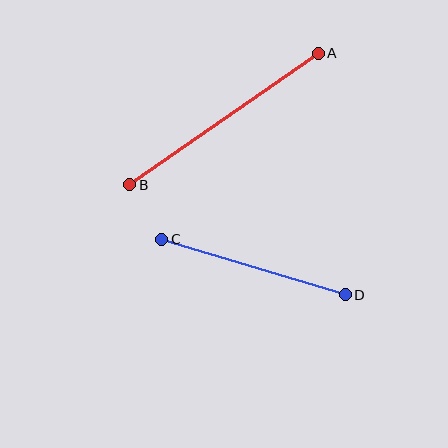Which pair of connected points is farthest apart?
Points A and B are farthest apart.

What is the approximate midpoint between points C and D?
The midpoint is at approximately (254, 267) pixels.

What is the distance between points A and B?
The distance is approximately 230 pixels.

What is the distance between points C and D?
The distance is approximately 191 pixels.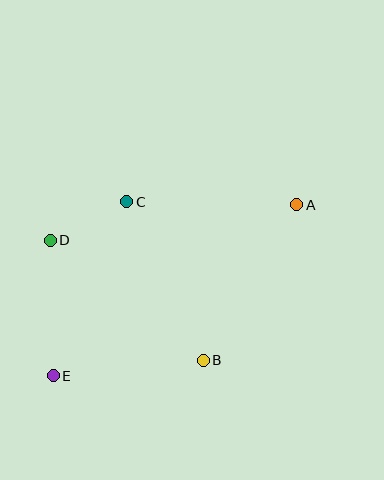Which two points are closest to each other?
Points C and D are closest to each other.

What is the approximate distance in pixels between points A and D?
The distance between A and D is approximately 249 pixels.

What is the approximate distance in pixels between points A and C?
The distance between A and C is approximately 170 pixels.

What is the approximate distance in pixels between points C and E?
The distance between C and E is approximately 189 pixels.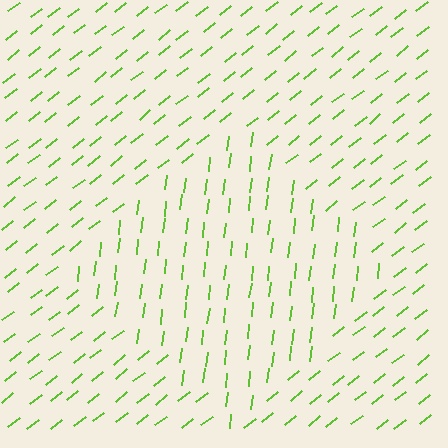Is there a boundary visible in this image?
Yes, there is a texture boundary formed by a change in line orientation.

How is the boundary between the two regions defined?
The boundary is defined purely by a change in line orientation (approximately 45 degrees difference). All lines are the same color and thickness.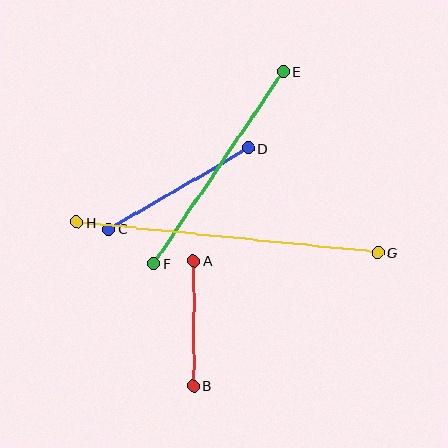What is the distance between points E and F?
The distance is approximately 231 pixels.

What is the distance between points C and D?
The distance is approximately 161 pixels.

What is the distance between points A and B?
The distance is approximately 125 pixels.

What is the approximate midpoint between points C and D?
The midpoint is at approximately (179, 189) pixels.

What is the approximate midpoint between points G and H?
The midpoint is at approximately (227, 237) pixels.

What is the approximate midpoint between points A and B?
The midpoint is at approximately (194, 323) pixels.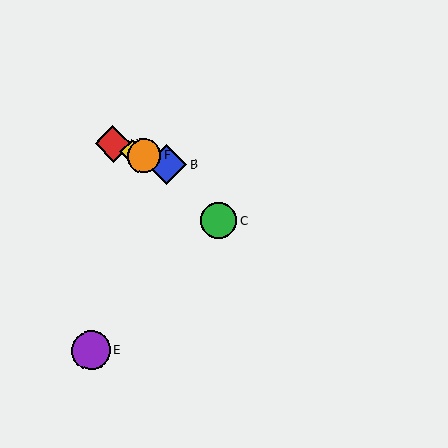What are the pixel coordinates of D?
Object D is at (132, 151).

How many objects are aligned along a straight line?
4 objects (A, B, D, F) are aligned along a straight line.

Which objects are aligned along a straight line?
Objects A, B, D, F are aligned along a straight line.